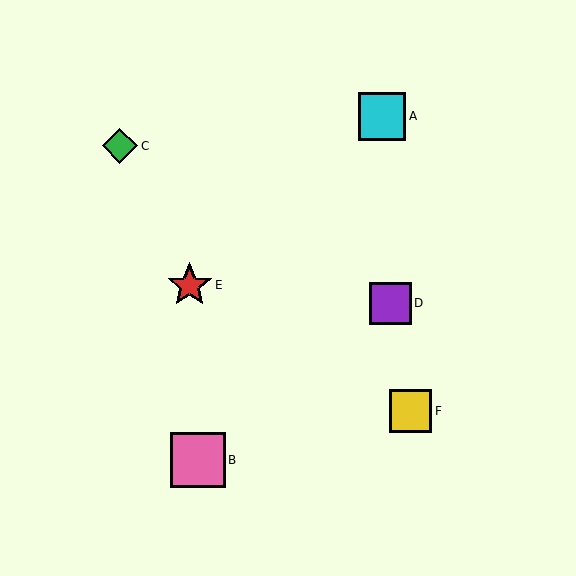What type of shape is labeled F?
Shape F is a yellow square.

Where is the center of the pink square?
The center of the pink square is at (198, 460).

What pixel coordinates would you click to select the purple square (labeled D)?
Click at (390, 303) to select the purple square D.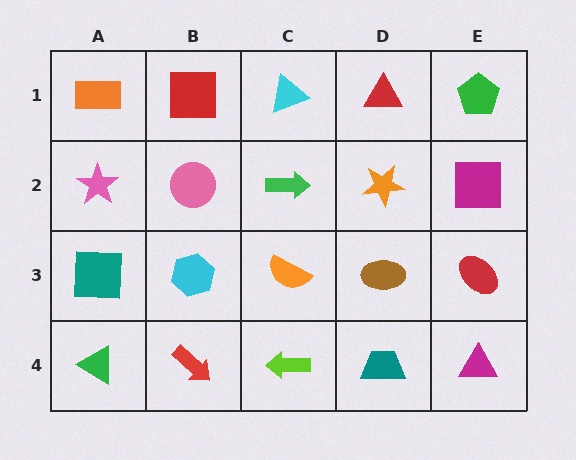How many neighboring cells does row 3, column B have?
4.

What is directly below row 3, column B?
A red arrow.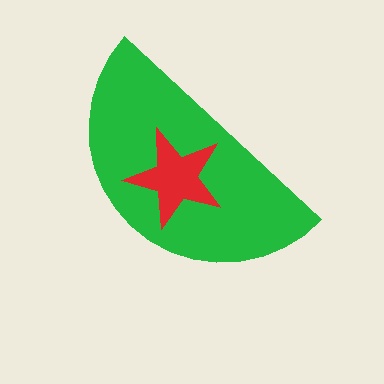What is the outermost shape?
The green semicircle.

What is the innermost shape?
The red star.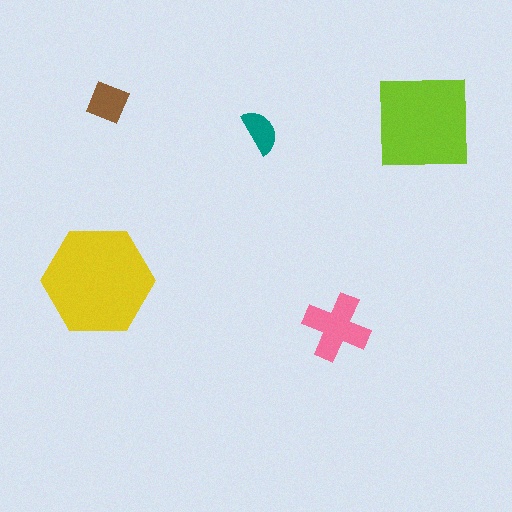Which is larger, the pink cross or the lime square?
The lime square.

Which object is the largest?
The yellow hexagon.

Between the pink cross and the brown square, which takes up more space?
The pink cross.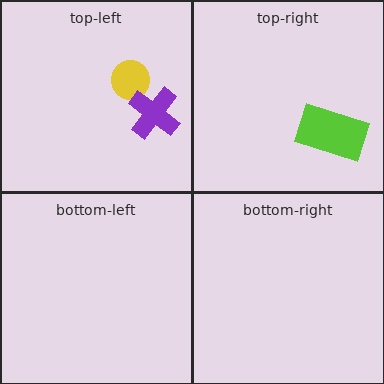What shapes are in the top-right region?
The lime rectangle.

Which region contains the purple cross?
The top-left region.